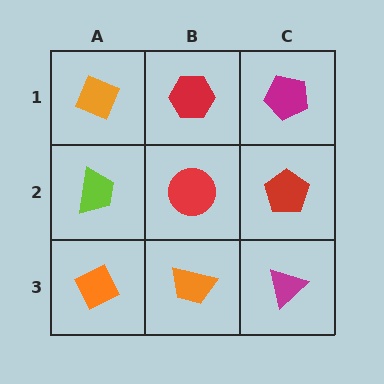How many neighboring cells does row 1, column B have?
3.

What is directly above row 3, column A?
A lime trapezoid.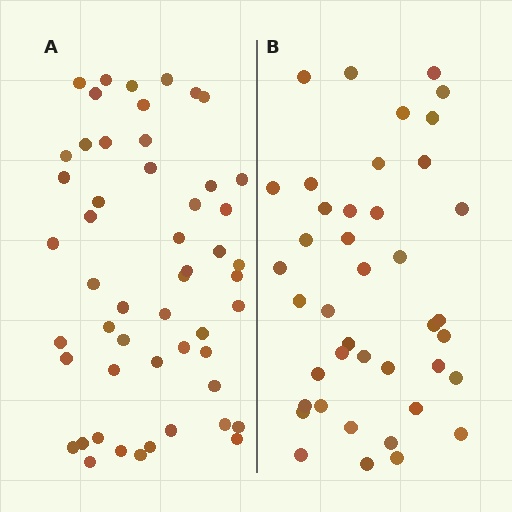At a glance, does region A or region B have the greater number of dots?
Region A (the left region) has more dots.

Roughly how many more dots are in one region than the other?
Region A has roughly 12 or so more dots than region B.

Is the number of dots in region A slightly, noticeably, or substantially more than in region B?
Region A has noticeably more, but not dramatically so. The ratio is roughly 1.3 to 1.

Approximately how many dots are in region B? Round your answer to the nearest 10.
About 40 dots. (The exact count is 41, which rounds to 40.)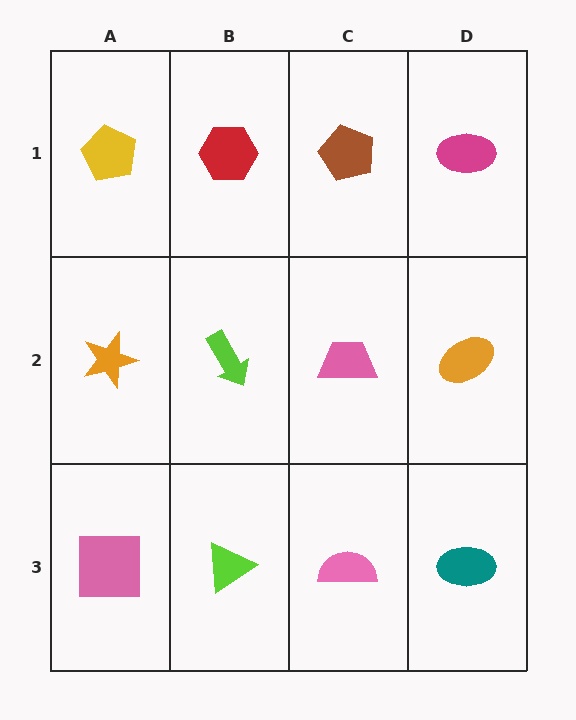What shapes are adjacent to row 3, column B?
A lime arrow (row 2, column B), a pink square (row 3, column A), a pink semicircle (row 3, column C).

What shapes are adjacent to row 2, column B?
A red hexagon (row 1, column B), a lime triangle (row 3, column B), an orange star (row 2, column A), a pink trapezoid (row 2, column C).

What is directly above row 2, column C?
A brown pentagon.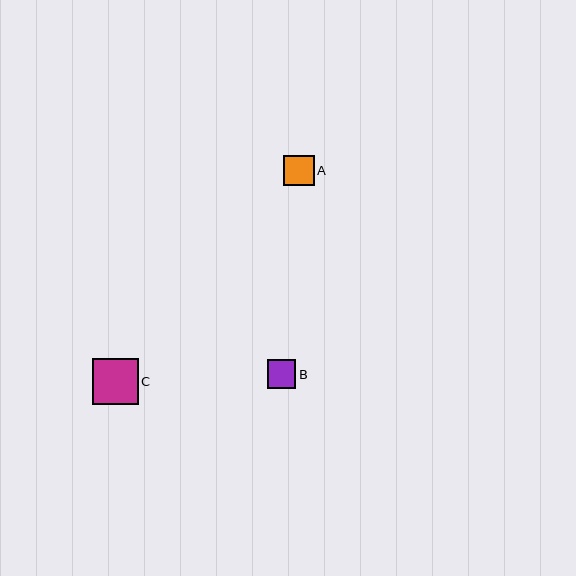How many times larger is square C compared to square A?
Square C is approximately 1.5 times the size of square A.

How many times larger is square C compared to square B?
Square C is approximately 1.6 times the size of square B.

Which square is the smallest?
Square B is the smallest with a size of approximately 28 pixels.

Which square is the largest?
Square C is the largest with a size of approximately 46 pixels.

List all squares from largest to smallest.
From largest to smallest: C, A, B.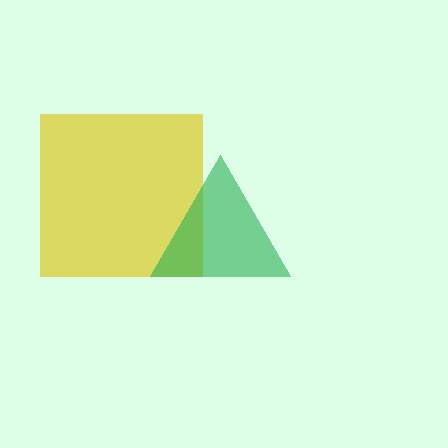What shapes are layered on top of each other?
The layered shapes are: a yellow square, a green triangle.